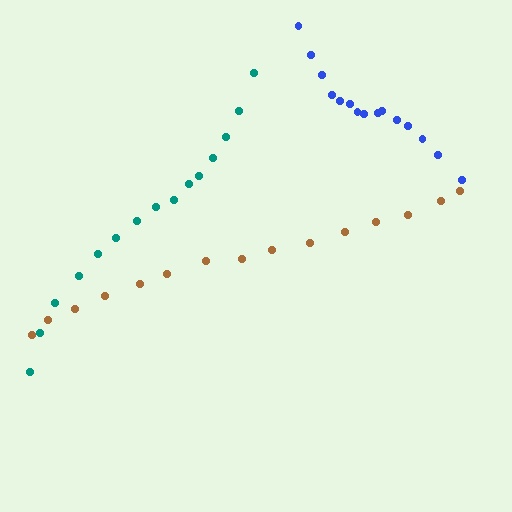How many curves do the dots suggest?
There are 3 distinct paths.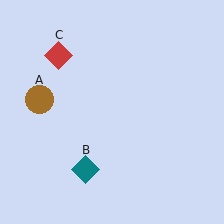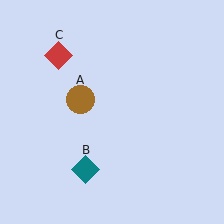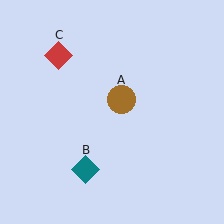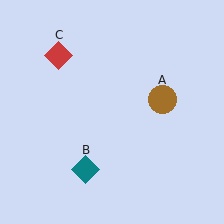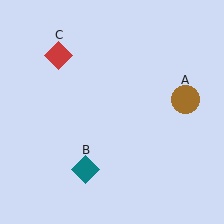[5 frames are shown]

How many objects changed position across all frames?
1 object changed position: brown circle (object A).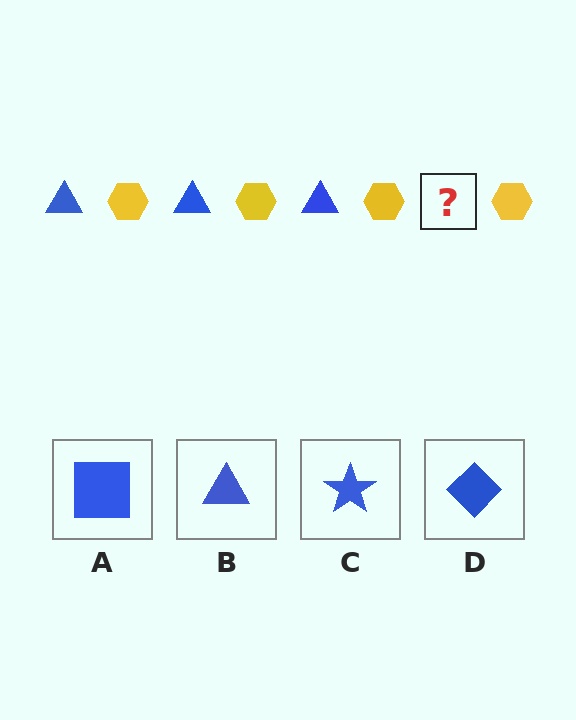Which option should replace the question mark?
Option B.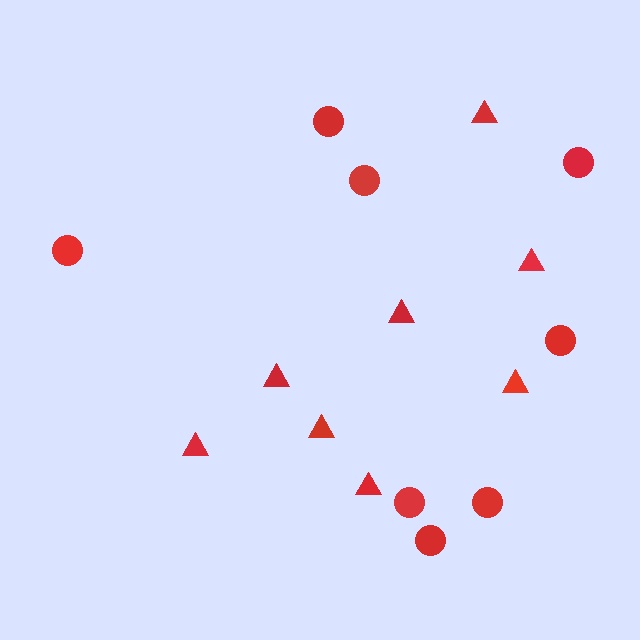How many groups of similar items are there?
There are 2 groups: one group of triangles (8) and one group of circles (8).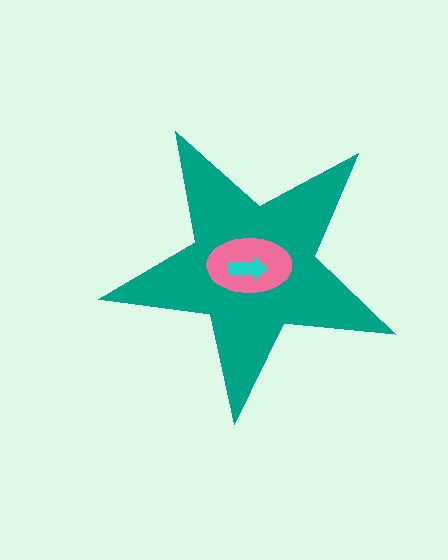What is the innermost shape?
The cyan arrow.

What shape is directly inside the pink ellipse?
The cyan arrow.